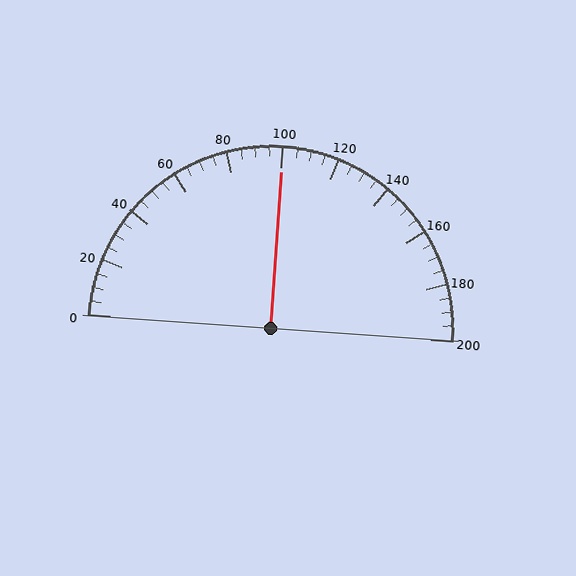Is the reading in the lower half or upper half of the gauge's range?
The reading is in the upper half of the range (0 to 200).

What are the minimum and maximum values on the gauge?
The gauge ranges from 0 to 200.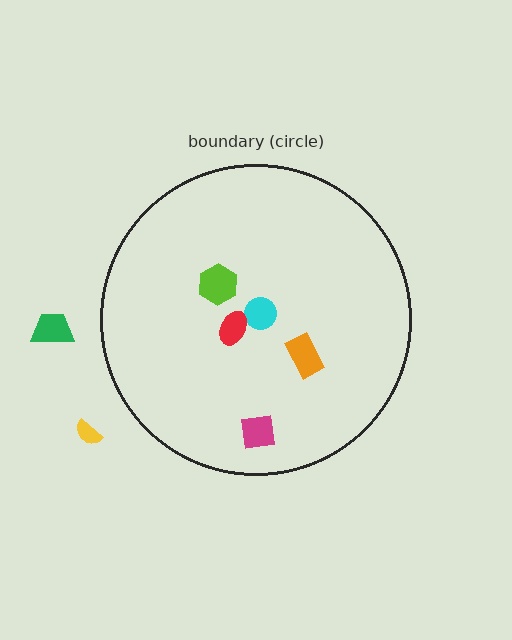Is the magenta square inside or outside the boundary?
Inside.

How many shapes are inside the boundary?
5 inside, 2 outside.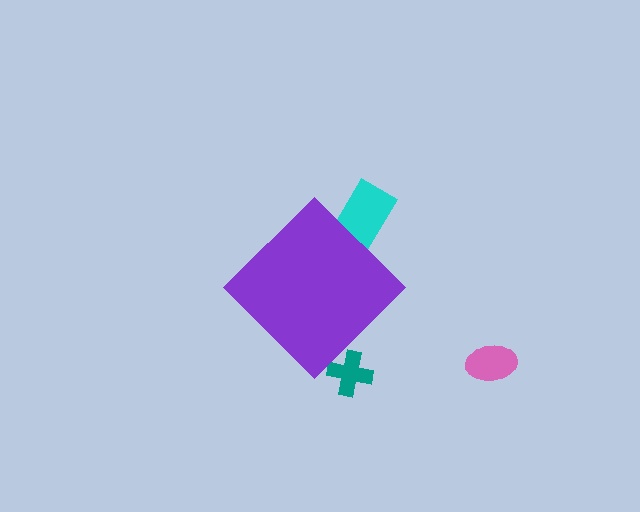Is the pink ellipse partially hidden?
No, the pink ellipse is fully visible.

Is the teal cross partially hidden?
Yes, the teal cross is partially hidden behind the purple diamond.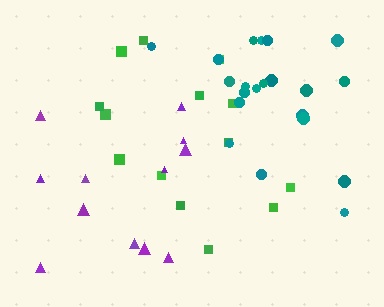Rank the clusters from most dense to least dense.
teal, green, purple.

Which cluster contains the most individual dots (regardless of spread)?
Teal (21).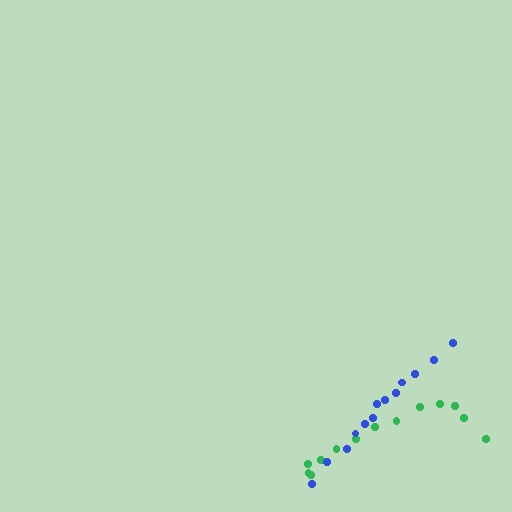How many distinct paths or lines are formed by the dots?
There are 2 distinct paths.